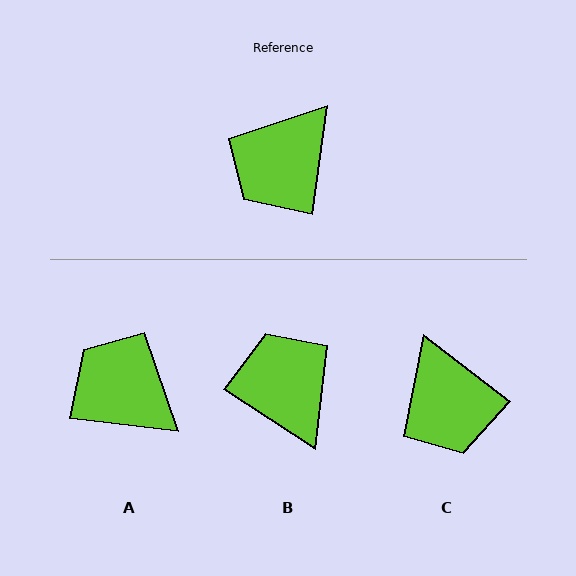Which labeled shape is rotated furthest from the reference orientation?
B, about 115 degrees away.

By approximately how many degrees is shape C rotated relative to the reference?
Approximately 60 degrees counter-clockwise.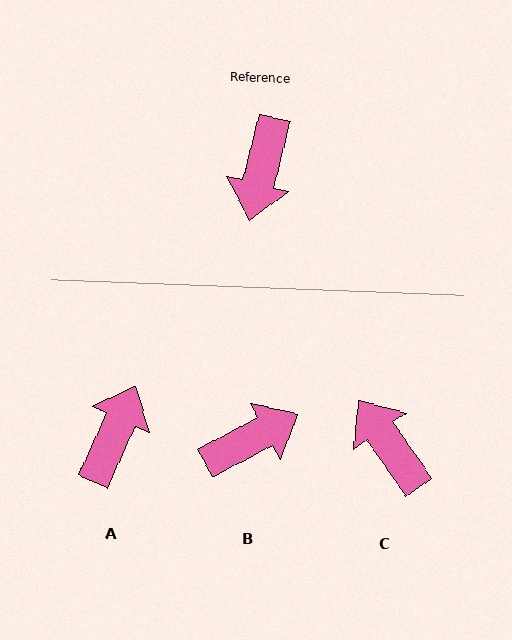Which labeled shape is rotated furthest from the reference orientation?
A, about 169 degrees away.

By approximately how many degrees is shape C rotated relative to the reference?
Approximately 131 degrees clockwise.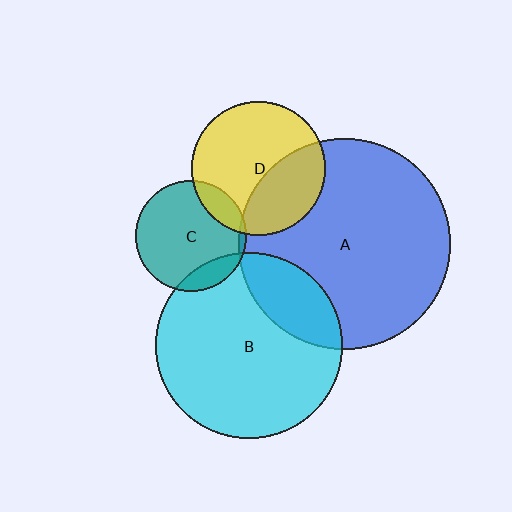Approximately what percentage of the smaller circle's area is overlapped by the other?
Approximately 5%.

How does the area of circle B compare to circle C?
Approximately 2.9 times.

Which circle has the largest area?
Circle A (blue).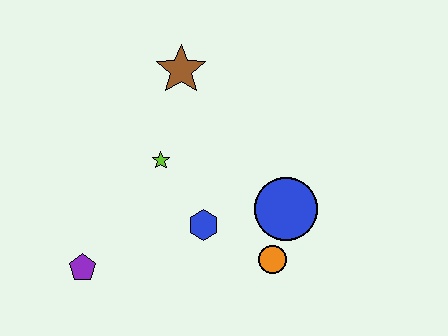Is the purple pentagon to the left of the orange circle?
Yes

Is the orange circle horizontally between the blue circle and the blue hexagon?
Yes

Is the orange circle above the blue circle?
No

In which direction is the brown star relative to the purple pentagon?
The brown star is above the purple pentagon.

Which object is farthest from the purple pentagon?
The brown star is farthest from the purple pentagon.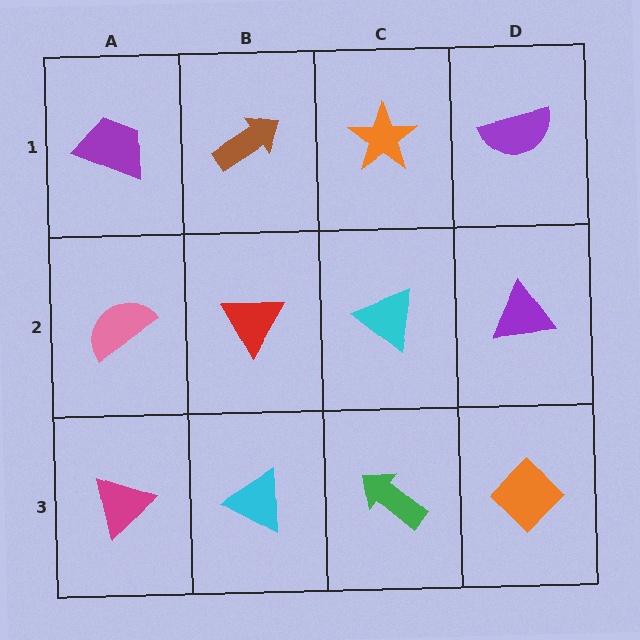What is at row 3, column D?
An orange diamond.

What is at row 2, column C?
A cyan triangle.